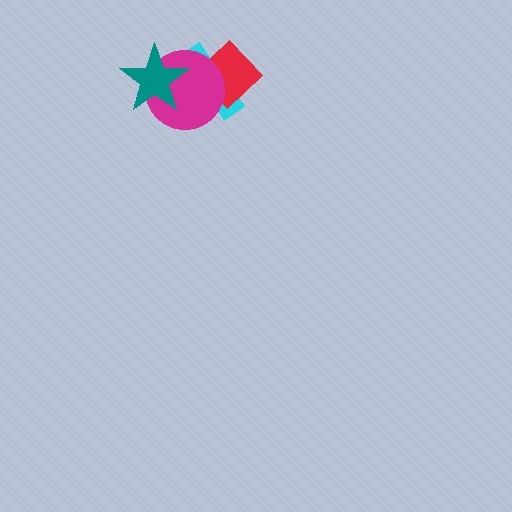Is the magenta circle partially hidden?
Yes, it is partially covered by another shape.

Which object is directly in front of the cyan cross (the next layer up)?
The red diamond is directly in front of the cyan cross.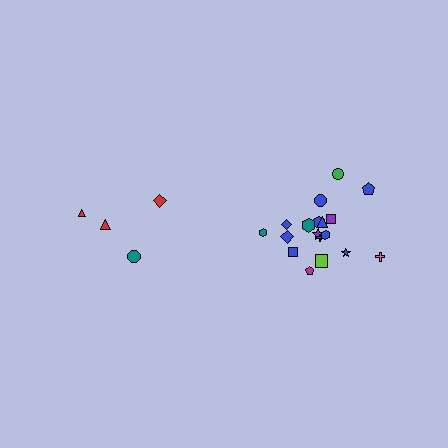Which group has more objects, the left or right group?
The right group.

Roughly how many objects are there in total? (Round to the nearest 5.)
Roughly 20 objects in total.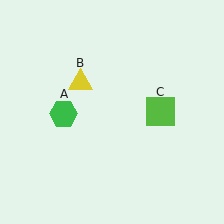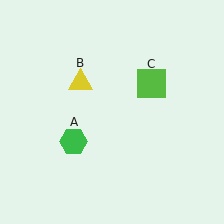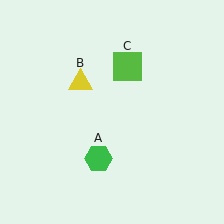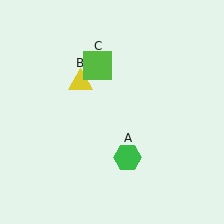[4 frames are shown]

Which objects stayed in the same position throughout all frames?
Yellow triangle (object B) remained stationary.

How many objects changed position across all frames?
2 objects changed position: green hexagon (object A), lime square (object C).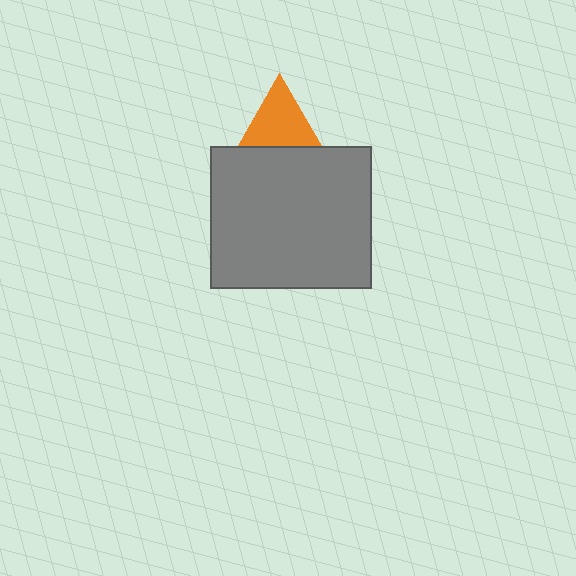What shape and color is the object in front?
The object in front is a gray rectangle.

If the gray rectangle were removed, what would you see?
You would see the complete orange triangle.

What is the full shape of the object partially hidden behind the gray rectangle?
The partially hidden object is an orange triangle.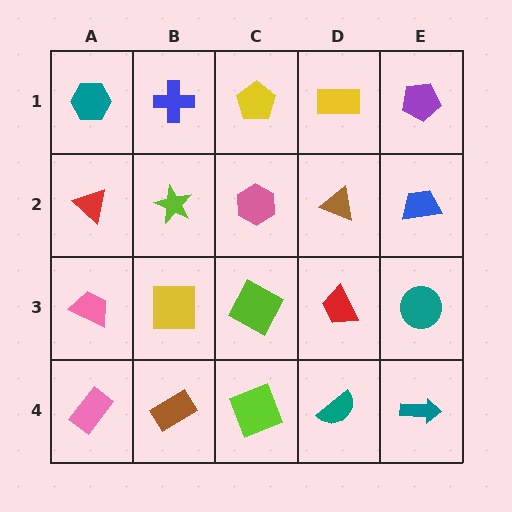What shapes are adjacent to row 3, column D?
A brown triangle (row 2, column D), a teal semicircle (row 4, column D), a lime square (row 3, column C), a teal circle (row 3, column E).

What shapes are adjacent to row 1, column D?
A brown triangle (row 2, column D), a yellow pentagon (row 1, column C), a purple pentagon (row 1, column E).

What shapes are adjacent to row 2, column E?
A purple pentagon (row 1, column E), a teal circle (row 3, column E), a brown triangle (row 2, column D).